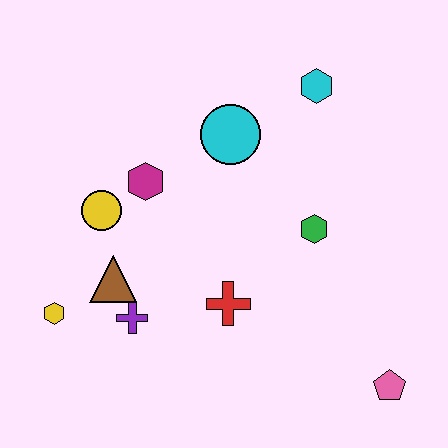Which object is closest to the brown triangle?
The purple cross is closest to the brown triangle.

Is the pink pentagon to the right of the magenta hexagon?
Yes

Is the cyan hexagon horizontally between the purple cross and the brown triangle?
No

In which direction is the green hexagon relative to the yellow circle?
The green hexagon is to the right of the yellow circle.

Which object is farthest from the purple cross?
The cyan hexagon is farthest from the purple cross.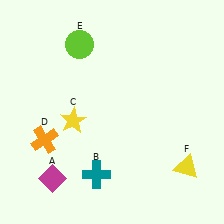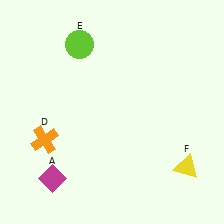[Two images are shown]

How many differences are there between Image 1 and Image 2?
There are 2 differences between the two images.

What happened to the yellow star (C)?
The yellow star (C) was removed in Image 2. It was in the bottom-left area of Image 1.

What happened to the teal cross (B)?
The teal cross (B) was removed in Image 2. It was in the bottom-left area of Image 1.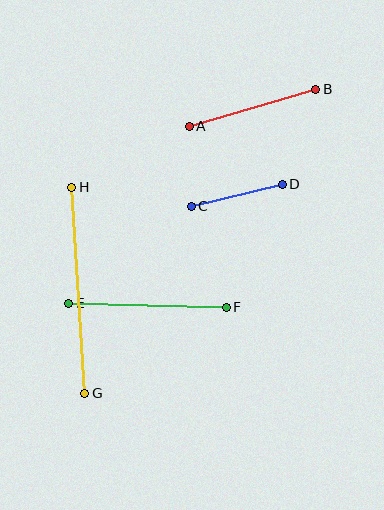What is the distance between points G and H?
The distance is approximately 206 pixels.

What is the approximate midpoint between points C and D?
The midpoint is at approximately (237, 195) pixels.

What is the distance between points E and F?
The distance is approximately 157 pixels.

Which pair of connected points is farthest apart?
Points G and H are farthest apart.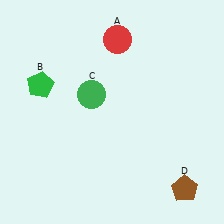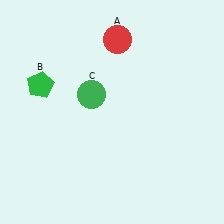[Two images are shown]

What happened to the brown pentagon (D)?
The brown pentagon (D) was removed in Image 2. It was in the bottom-right area of Image 1.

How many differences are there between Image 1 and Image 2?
There is 1 difference between the two images.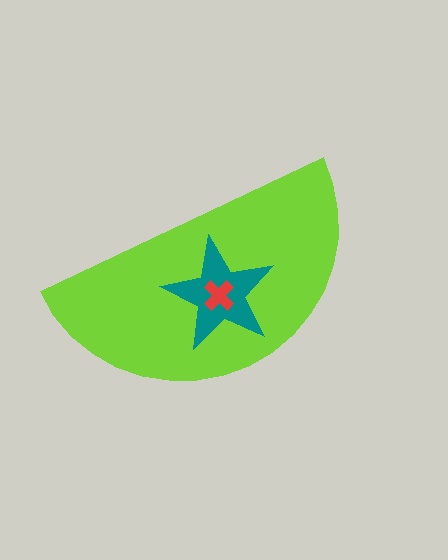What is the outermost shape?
The lime semicircle.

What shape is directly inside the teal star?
The red cross.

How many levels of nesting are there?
3.